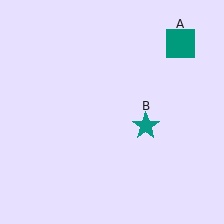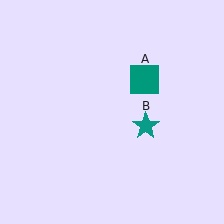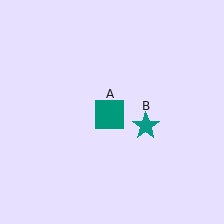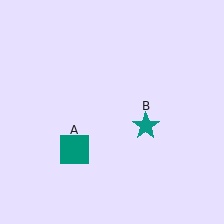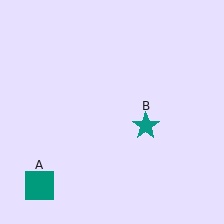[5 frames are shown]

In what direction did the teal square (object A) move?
The teal square (object A) moved down and to the left.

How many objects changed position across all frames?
1 object changed position: teal square (object A).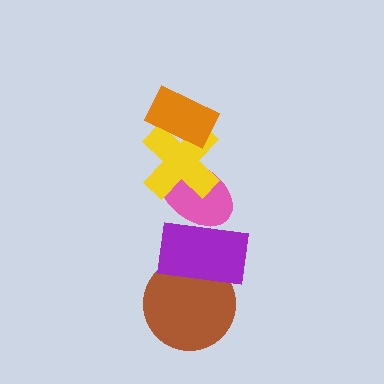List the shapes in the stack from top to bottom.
From top to bottom: the orange rectangle, the yellow cross, the pink ellipse, the purple rectangle, the brown circle.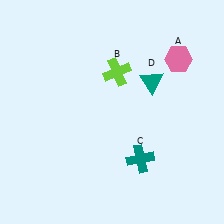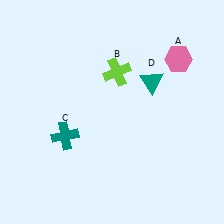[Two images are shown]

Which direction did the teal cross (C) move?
The teal cross (C) moved left.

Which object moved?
The teal cross (C) moved left.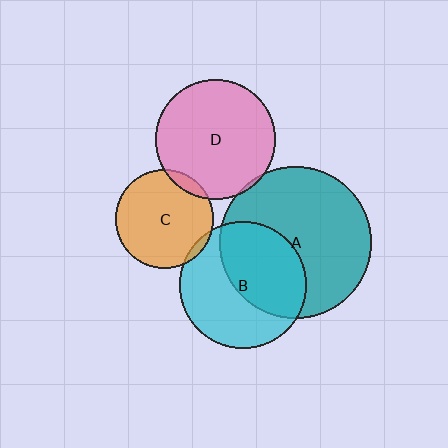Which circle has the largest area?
Circle A (teal).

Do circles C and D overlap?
Yes.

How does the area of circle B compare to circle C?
Approximately 1.6 times.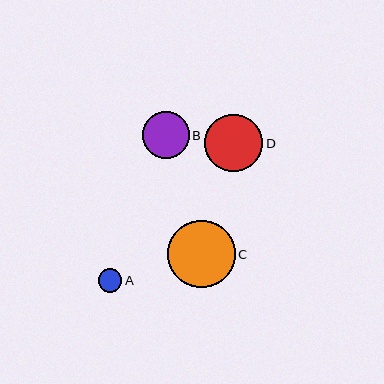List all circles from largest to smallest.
From largest to smallest: C, D, B, A.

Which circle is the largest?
Circle C is the largest with a size of approximately 68 pixels.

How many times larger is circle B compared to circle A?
Circle B is approximately 2.0 times the size of circle A.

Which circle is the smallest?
Circle A is the smallest with a size of approximately 24 pixels.